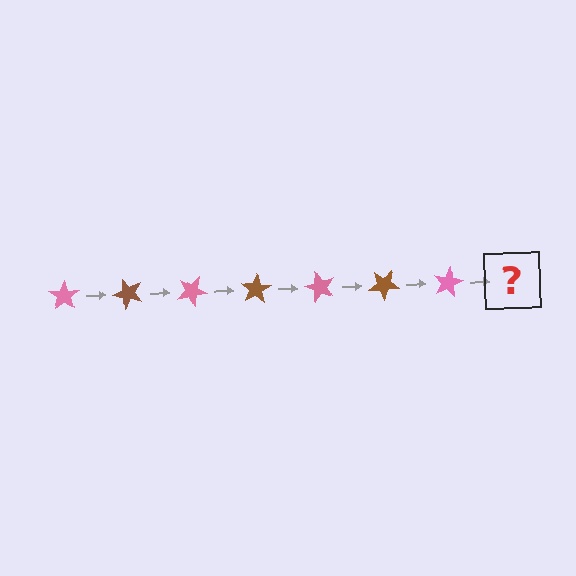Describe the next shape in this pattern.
It should be a brown star, rotated 350 degrees from the start.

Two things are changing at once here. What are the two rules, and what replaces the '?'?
The two rules are that it rotates 50 degrees each step and the color cycles through pink and brown. The '?' should be a brown star, rotated 350 degrees from the start.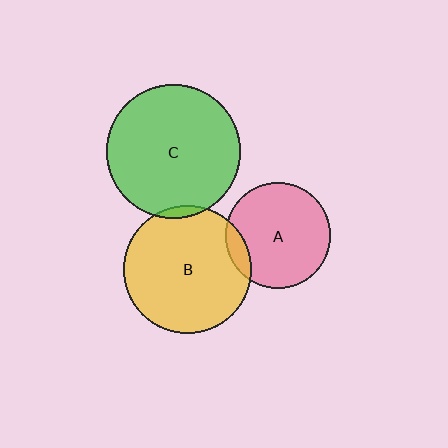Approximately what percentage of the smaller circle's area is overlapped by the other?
Approximately 5%.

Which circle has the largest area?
Circle C (green).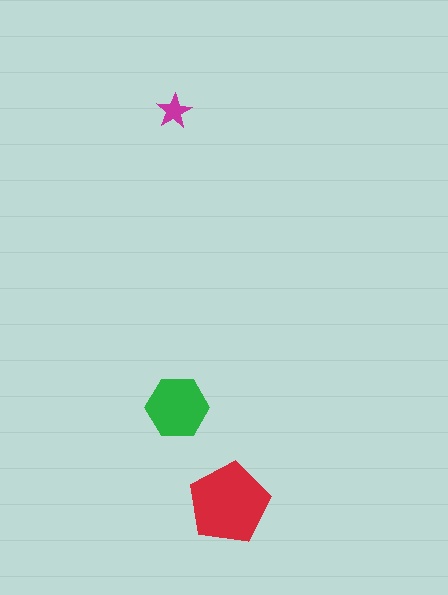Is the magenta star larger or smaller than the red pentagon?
Smaller.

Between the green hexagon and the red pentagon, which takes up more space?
The red pentagon.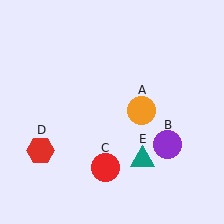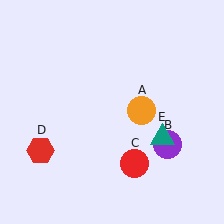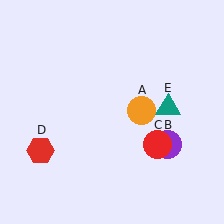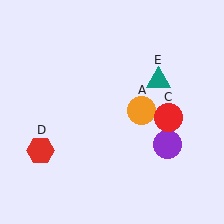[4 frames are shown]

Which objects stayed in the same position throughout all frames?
Orange circle (object A) and purple circle (object B) and red hexagon (object D) remained stationary.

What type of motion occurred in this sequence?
The red circle (object C), teal triangle (object E) rotated counterclockwise around the center of the scene.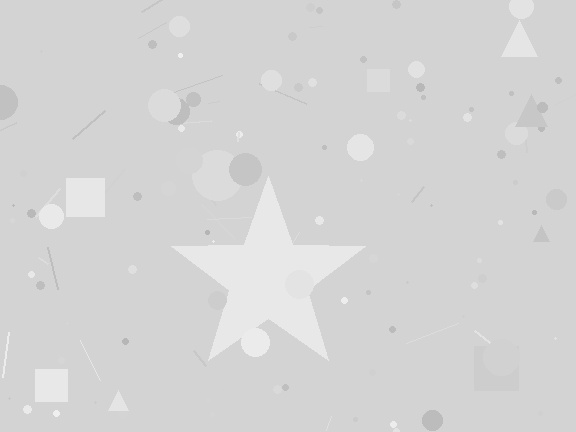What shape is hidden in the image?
A star is hidden in the image.